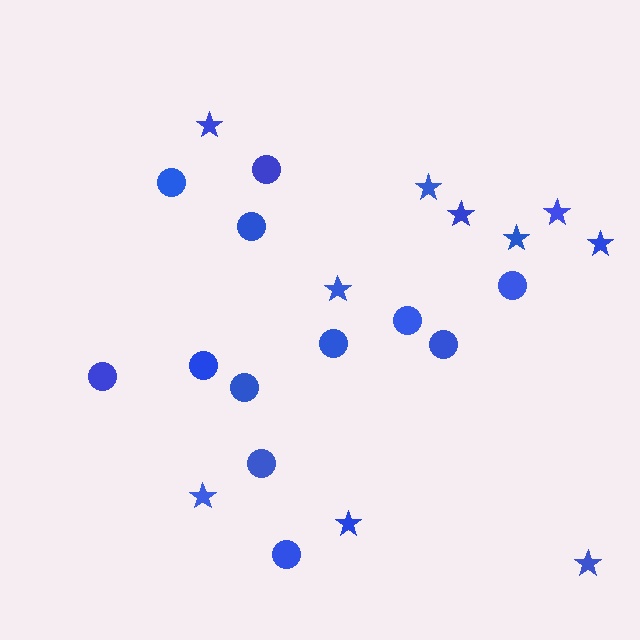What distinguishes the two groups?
There are 2 groups: one group of stars (10) and one group of circles (12).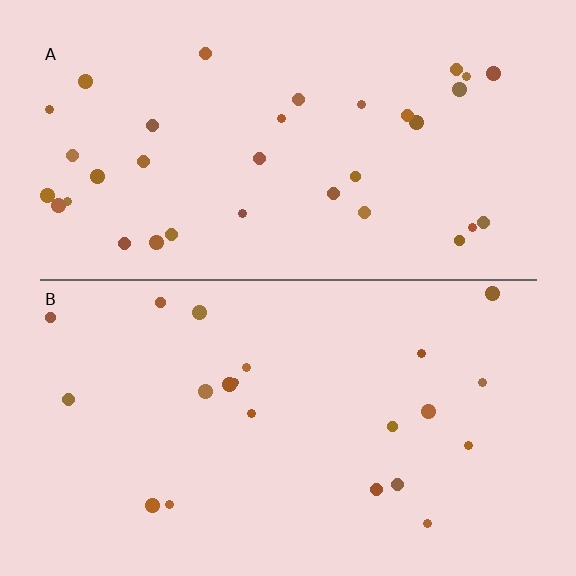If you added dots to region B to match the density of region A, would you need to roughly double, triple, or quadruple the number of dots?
Approximately double.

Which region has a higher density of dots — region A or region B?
A (the top).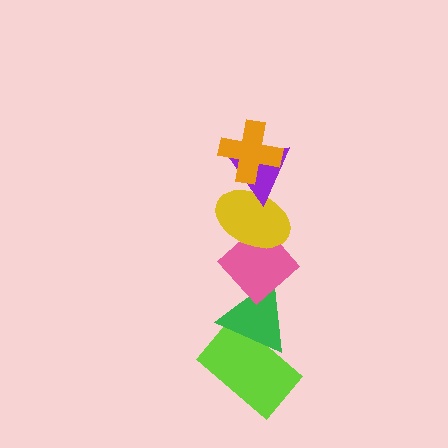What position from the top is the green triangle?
The green triangle is 5th from the top.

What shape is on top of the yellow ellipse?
The purple triangle is on top of the yellow ellipse.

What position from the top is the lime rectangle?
The lime rectangle is 6th from the top.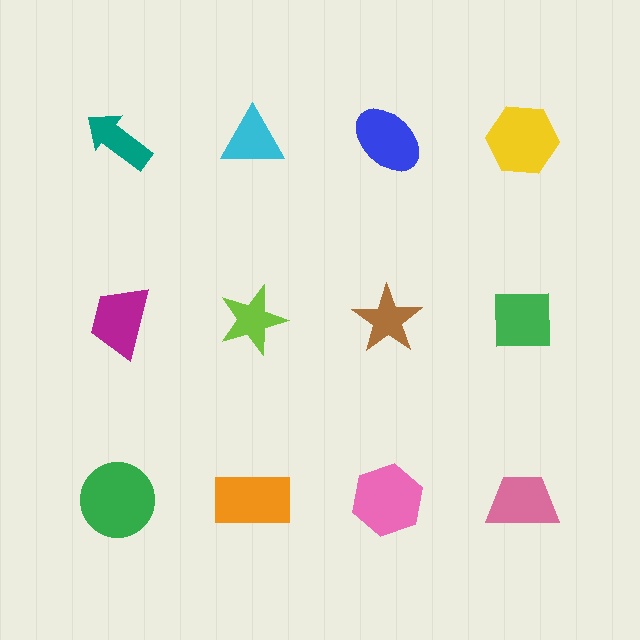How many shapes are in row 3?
4 shapes.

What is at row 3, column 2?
An orange rectangle.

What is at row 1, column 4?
A yellow hexagon.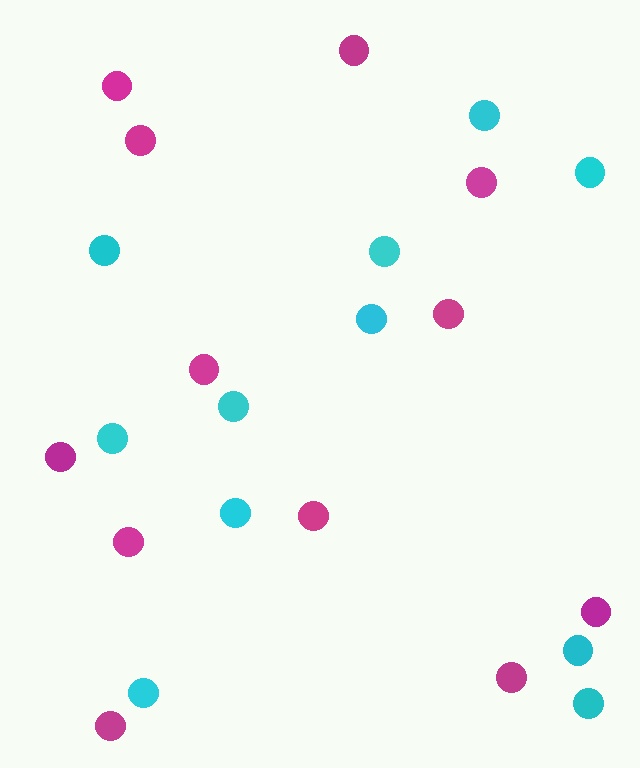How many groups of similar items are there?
There are 2 groups: one group of cyan circles (11) and one group of magenta circles (12).